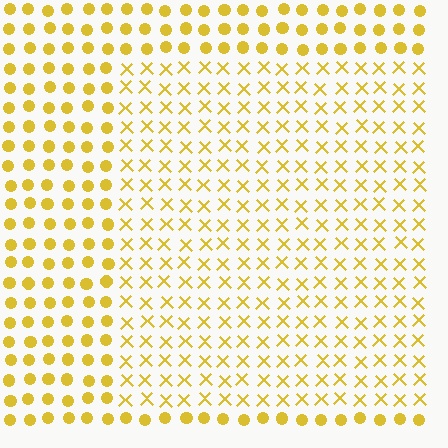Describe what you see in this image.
The image is filled with small yellow elements arranged in a uniform grid. A rectangle-shaped region contains X marks, while the surrounding area contains circles. The boundary is defined purely by the change in element shape.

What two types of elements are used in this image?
The image uses X marks inside the rectangle region and circles outside it.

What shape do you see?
I see a rectangle.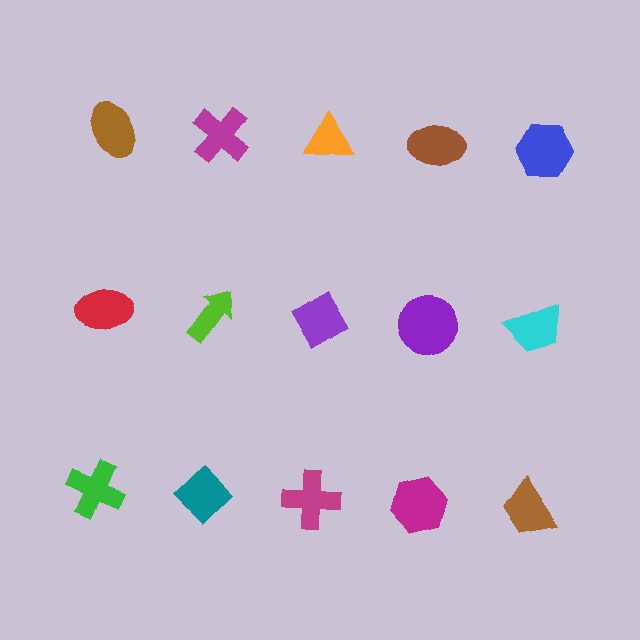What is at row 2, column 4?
A purple circle.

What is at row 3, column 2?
A teal diamond.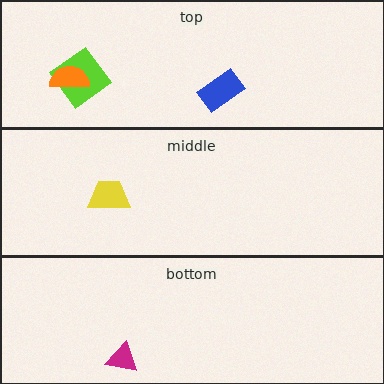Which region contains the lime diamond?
The top region.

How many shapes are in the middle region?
1.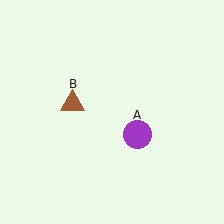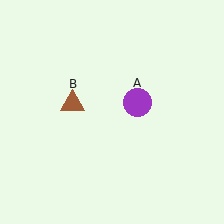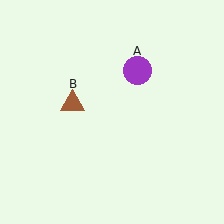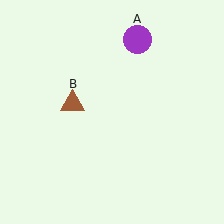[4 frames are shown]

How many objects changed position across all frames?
1 object changed position: purple circle (object A).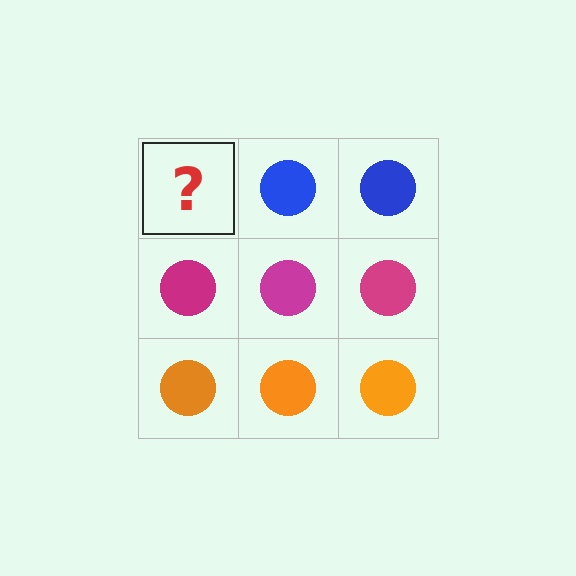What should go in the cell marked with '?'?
The missing cell should contain a blue circle.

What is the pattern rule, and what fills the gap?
The rule is that each row has a consistent color. The gap should be filled with a blue circle.